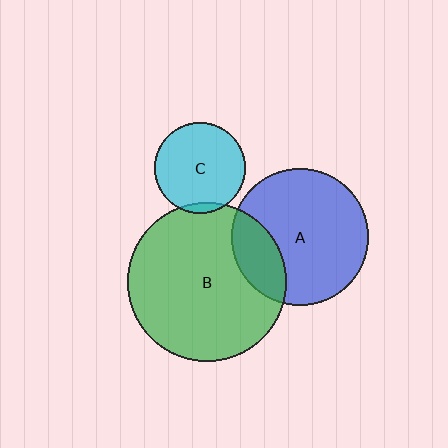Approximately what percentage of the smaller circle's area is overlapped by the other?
Approximately 5%.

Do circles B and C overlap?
Yes.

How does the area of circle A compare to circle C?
Approximately 2.3 times.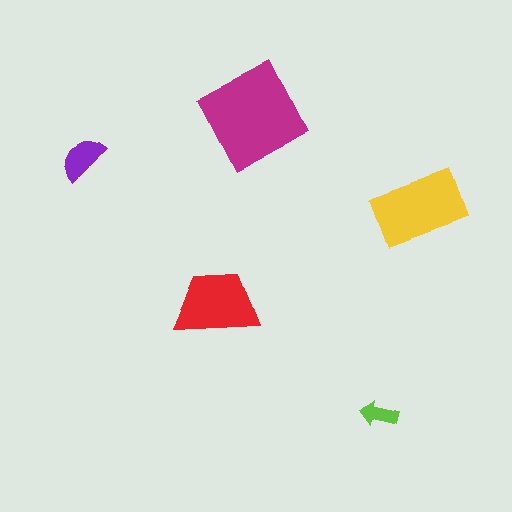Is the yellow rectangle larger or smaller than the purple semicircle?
Larger.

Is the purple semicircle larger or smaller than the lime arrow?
Larger.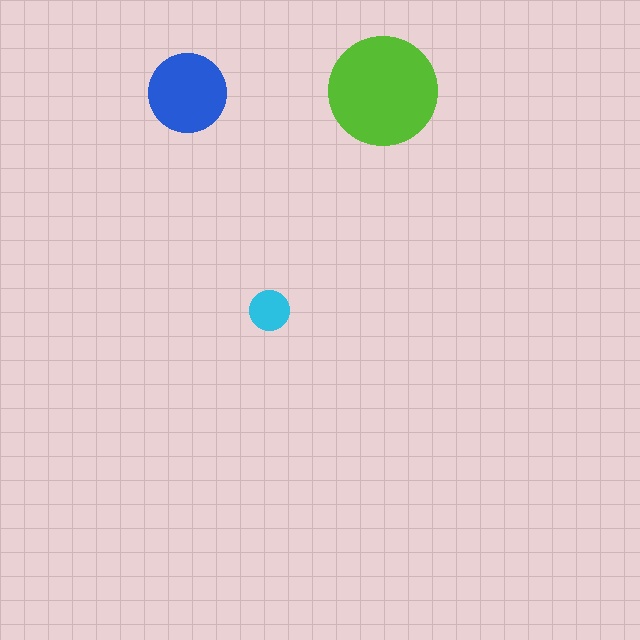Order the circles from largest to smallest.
the lime one, the blue one, the cyan one.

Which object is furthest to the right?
The lime circle is rightmost.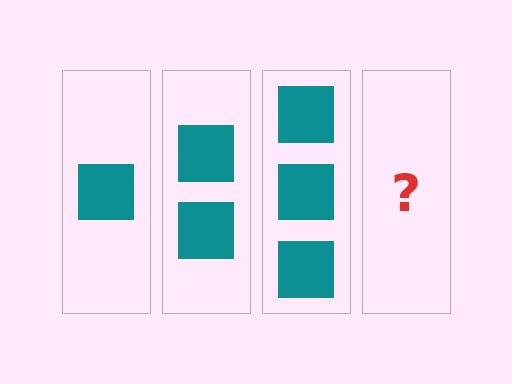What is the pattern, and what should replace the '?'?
The pattern is that each step adds one more square. The '?' should be 4 squares.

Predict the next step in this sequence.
The next step is 4 squares.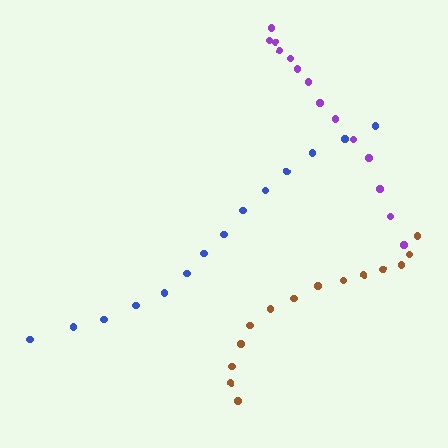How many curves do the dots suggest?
There are 3 distinct paths.